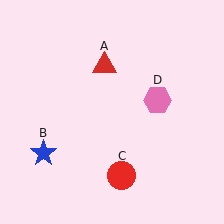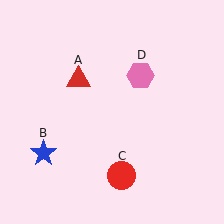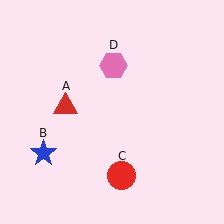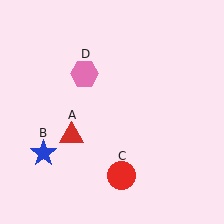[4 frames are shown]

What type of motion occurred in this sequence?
The red triangle (object A), pink hexagon (object D) rotated counterclockwise around the center of the scene.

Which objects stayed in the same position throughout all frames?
Blue star (object B) and red circle (object C) remained stationary.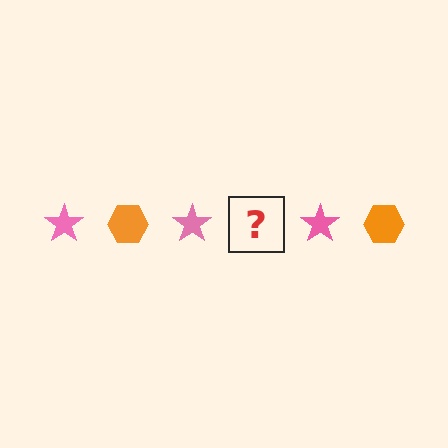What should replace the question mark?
The question mark should be replaced with an orange hexagon.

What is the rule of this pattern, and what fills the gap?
The rule is that the pattern alternates between pink star and orange hexagon. The gap should be filled with an orange hexagon.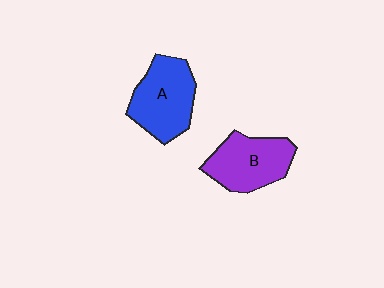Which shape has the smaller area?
Shape B (purple).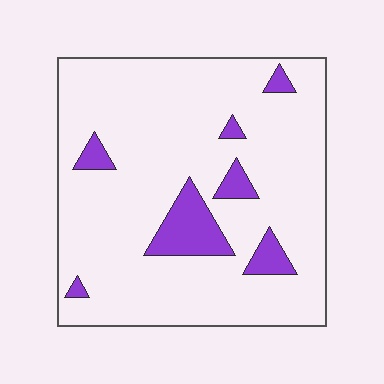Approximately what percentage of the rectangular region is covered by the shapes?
Approximately 10%.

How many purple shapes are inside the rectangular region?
7.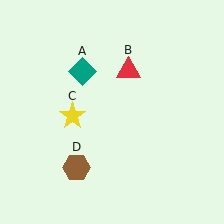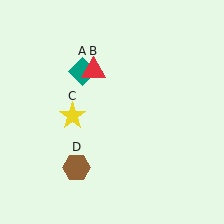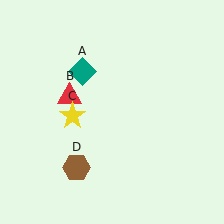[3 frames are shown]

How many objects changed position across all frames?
1 object changed position: red triangle (object B).